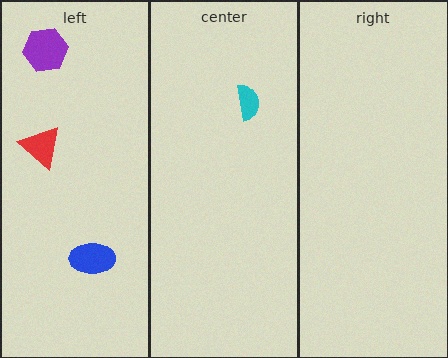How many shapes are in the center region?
1.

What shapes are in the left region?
The red triangle, the purple hexagon, the blue ellipse.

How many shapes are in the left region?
3.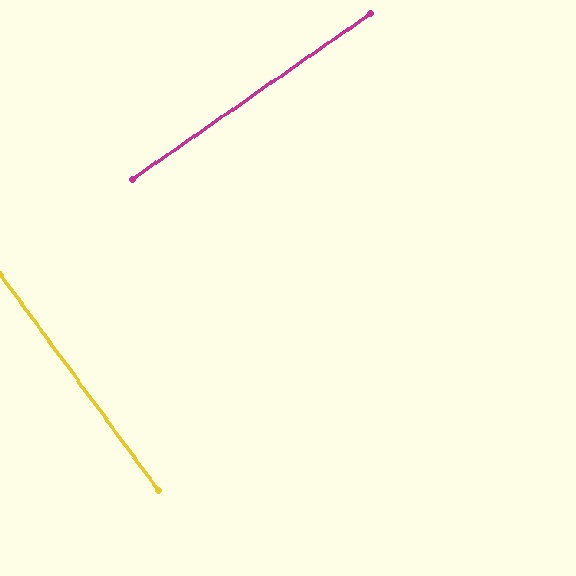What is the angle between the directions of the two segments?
Approximately 89 degrees.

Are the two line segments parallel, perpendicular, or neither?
Perpendicular — they meet at approximately 89°.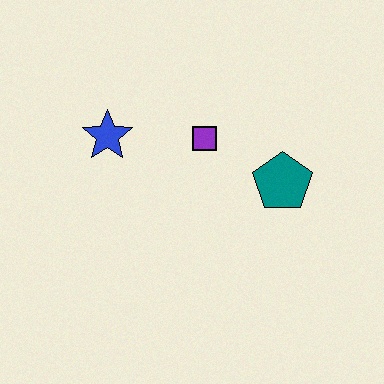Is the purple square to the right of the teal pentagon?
No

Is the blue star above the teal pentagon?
Yes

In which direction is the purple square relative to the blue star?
The purple square is to the right of the blue star.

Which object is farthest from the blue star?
The teal pentagon is farthest from the blue star.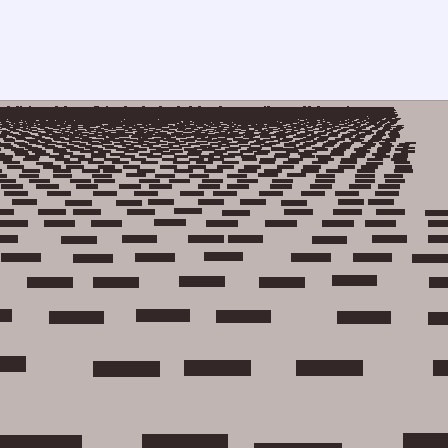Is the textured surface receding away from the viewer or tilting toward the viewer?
The surface is receding away from the viewer. Texture elements get smaller and denser toward the top.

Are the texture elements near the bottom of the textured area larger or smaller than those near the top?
Larger. Near the bottom, elements are closer to the viewer and appear at a bigger on-screen size.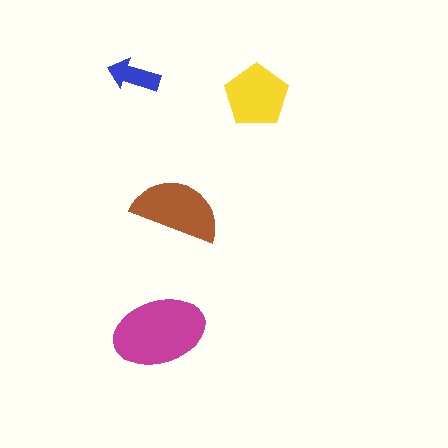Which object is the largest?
The magenta ellipse.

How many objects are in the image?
There are 4 objects in the image.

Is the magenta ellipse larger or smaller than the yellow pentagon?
Larger.